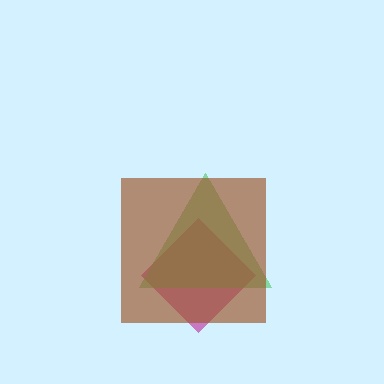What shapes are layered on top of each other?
The layered shapes are: a magenta diamond, a green triangle, a brown square.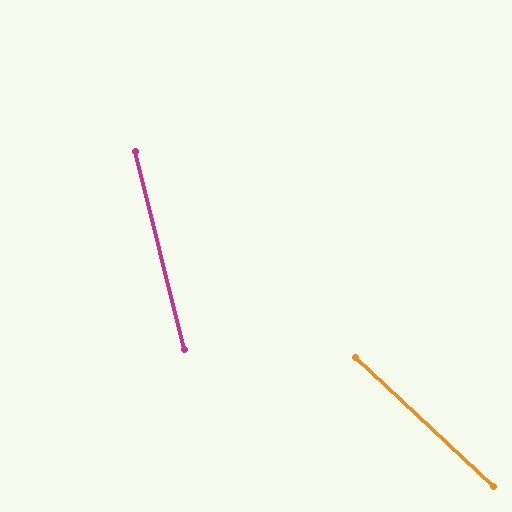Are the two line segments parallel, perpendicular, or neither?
Neither parallel nor perpendicular — they differ by about 33°.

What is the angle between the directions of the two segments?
Approximately 33 degrees.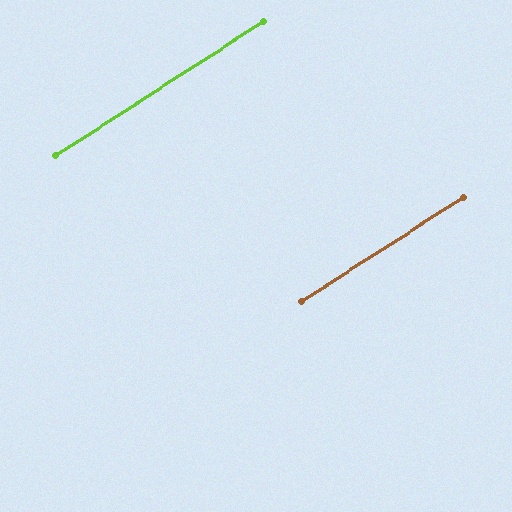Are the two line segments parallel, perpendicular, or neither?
Parallel — their directions differ by only 0.1°.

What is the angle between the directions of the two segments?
Approximately 0 degrees.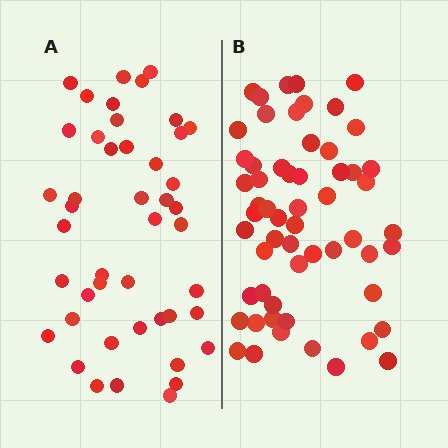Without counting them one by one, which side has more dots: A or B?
Region B (the right region) has more dots.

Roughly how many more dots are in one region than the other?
Region B has approximately 15 more dots than region A.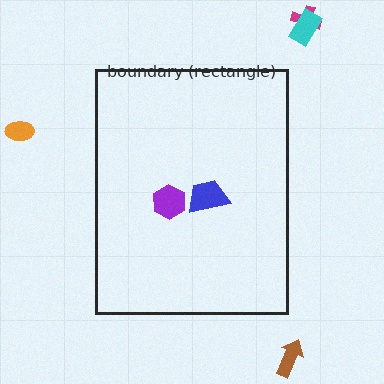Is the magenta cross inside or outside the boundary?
Outside.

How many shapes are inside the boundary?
2 inside, 4 outside.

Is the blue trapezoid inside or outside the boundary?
Inside.